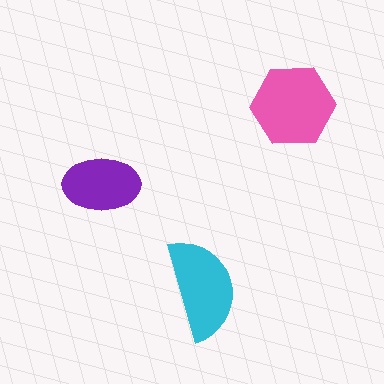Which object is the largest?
The pink hexagon.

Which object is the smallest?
The purple ellipse.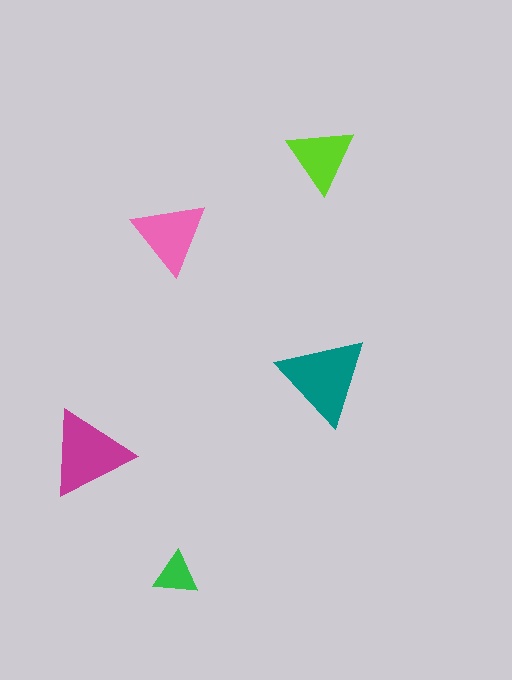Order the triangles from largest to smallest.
the teal one, the magenta one, the pink one, the lime one, the green one.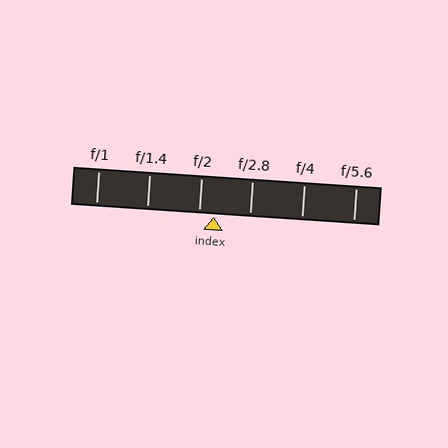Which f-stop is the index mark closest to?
The index mark is closest to f/2.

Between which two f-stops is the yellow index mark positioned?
The index mark is between f/2 and f/2.8.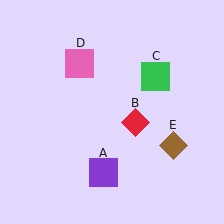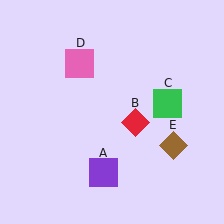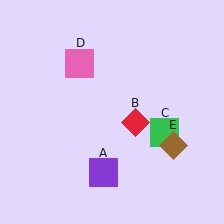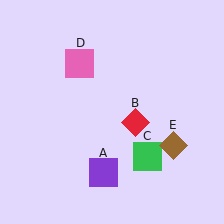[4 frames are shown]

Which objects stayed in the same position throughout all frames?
Purple square (object A) and red diamond (object B) and pink square (object D) and brown diamond (object E) remained stationary.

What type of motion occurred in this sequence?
The green square (object C) rotated clockwise around the center of the scene.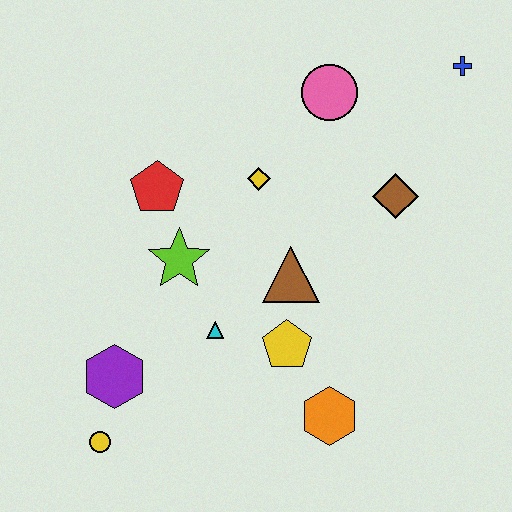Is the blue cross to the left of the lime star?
No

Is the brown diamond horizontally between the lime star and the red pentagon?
No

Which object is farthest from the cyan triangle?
The blue cross is farthest from the cyan triangle.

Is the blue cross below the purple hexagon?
No